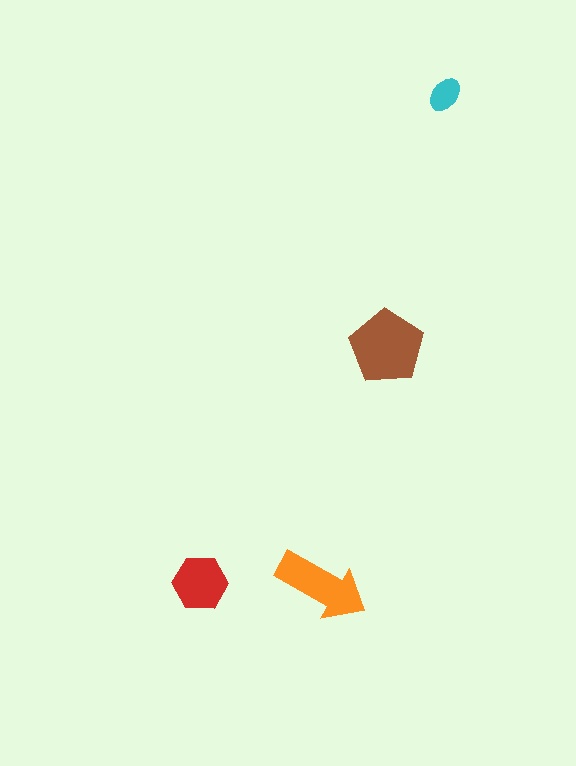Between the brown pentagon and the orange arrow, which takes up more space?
The brown pentagon.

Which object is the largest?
The brown pentagon.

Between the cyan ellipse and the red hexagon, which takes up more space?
The red hexagon.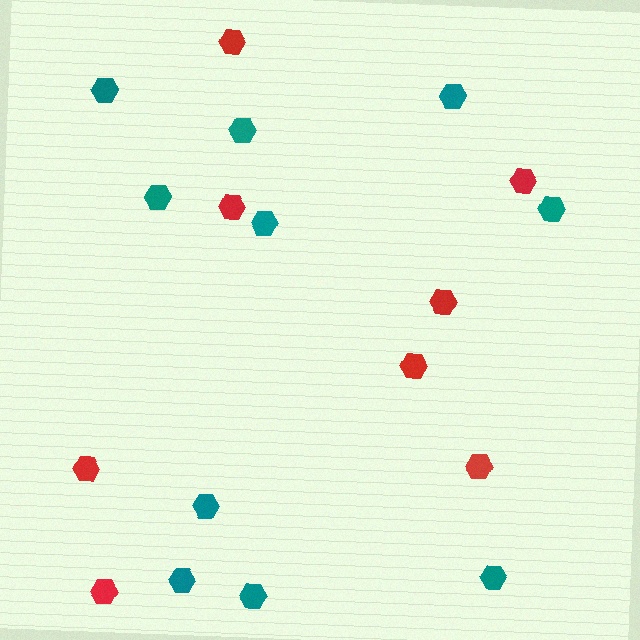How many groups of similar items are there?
There are 2 groups: one group of teal hexagons (10) and one group of red hexagons (8).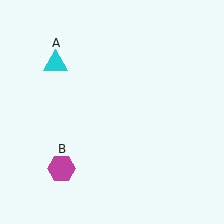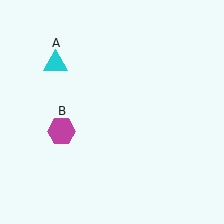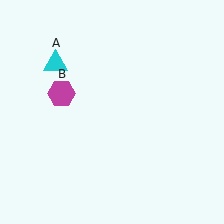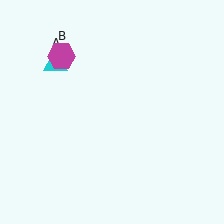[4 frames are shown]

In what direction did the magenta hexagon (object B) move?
The magenta hexagon (object B) moved up.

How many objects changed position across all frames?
1 object changed position: magenta hexagon (object B).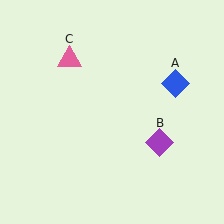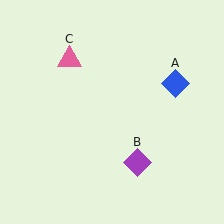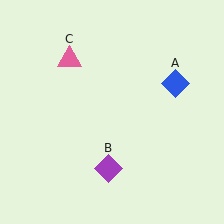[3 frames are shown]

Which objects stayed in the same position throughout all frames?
Blue diamond (object A) and pink triangle (object C) remained stationary.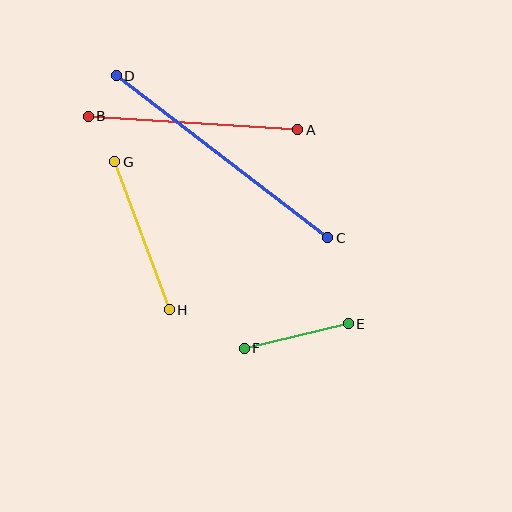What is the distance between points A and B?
The distance is approximately 210 pixels.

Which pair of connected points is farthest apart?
Points C and D are farthest apart.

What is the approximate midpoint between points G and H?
The midpoint is at approximately (142, 236) pixels.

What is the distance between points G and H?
The distance is approximately 158 pixels.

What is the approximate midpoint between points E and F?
The midpoint is at approximately (296, 336) pixels.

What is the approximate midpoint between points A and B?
The midpoint is at approximately (193, 123) pixels.